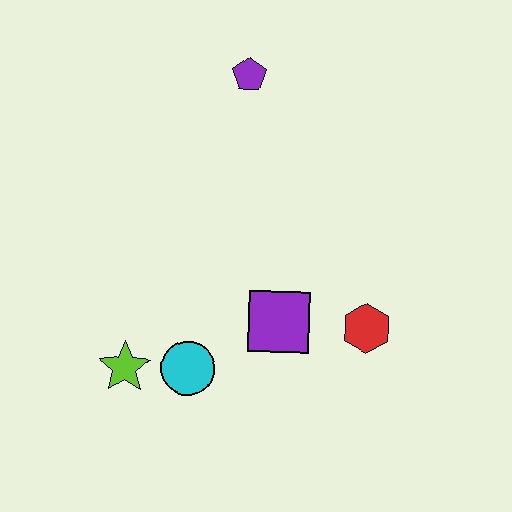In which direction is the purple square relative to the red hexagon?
The purple square is to the left of the red hexagon.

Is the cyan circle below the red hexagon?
Yes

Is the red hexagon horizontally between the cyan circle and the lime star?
No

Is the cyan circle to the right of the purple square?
No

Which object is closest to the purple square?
The red hexagon is closest to the purple square.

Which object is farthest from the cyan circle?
The purple pentagon is farthest from the cyan circle.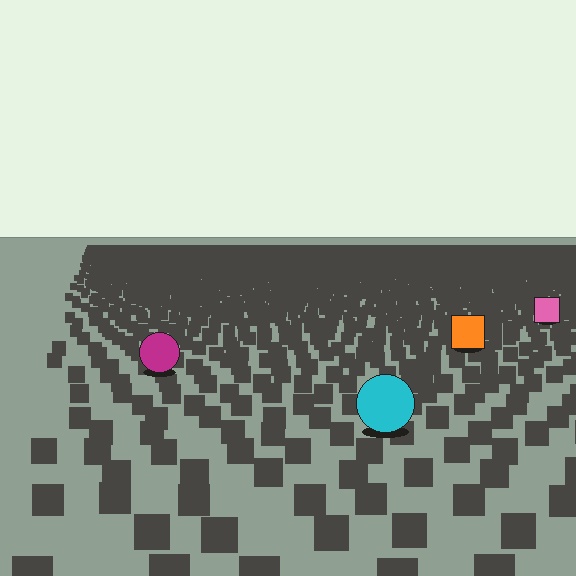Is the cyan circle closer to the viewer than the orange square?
Yes. The cyan circle is closer — you can tell from the texture gradient: the ground texture is coarser near it.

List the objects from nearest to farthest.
From nearest to farthest: the cyan circle, the magenta circle, the orange square, the pink square.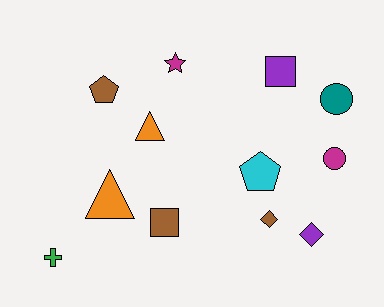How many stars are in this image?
There is 1 star.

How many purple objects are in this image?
There are 2 purple objects.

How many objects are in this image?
There are 12 objects.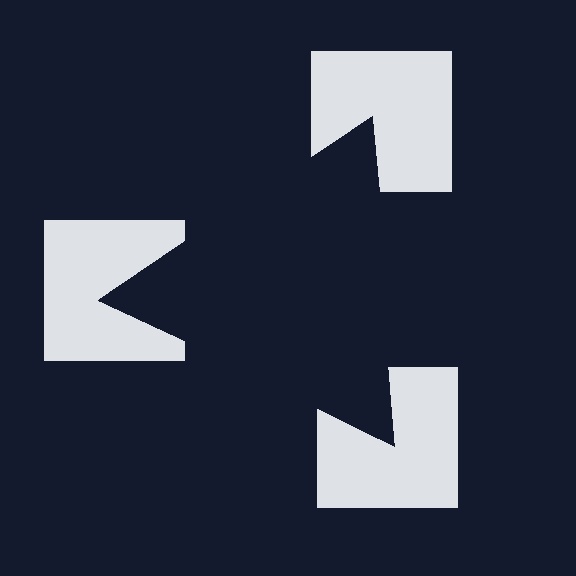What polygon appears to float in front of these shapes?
An illusory triangle — its edges are inferred from the aligned wedge cuts in the notched squares, not physically drawn.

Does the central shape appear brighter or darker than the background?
It typically appears slightly darker than the background, even though no actual brightness change is drawn.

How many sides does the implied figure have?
3 sides.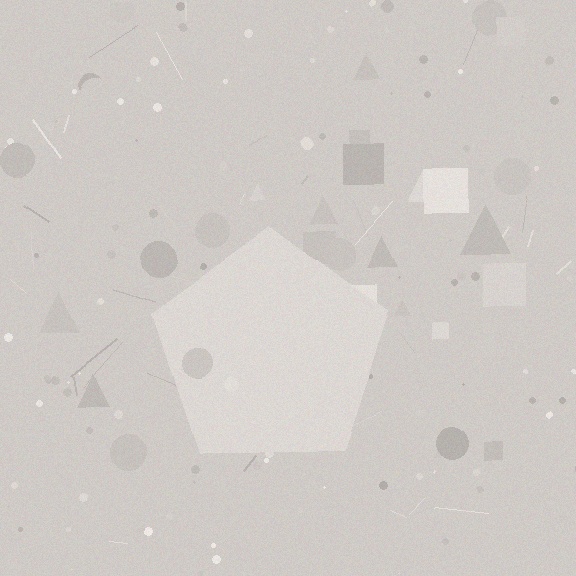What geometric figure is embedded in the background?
A pentagon is embedded in the background.